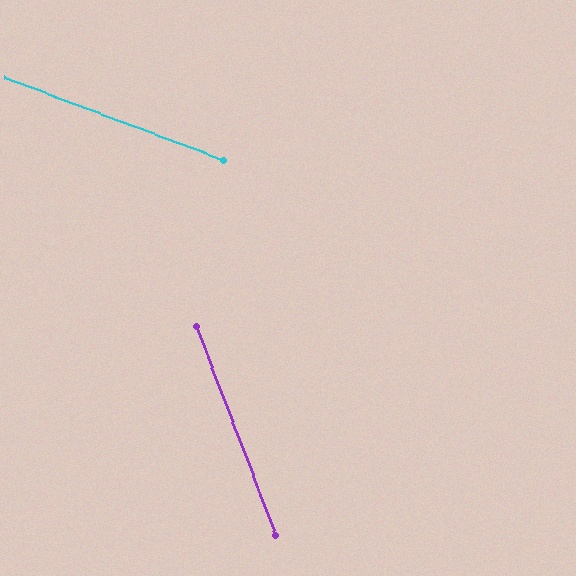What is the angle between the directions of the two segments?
Approximately 49 degrees.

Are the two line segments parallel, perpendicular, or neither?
Neither parallel nor perpendicular — they differ by about 49°.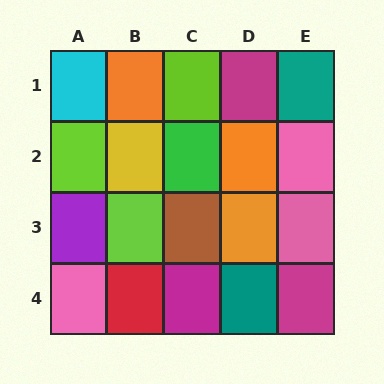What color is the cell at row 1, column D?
Magenta.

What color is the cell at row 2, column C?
Green.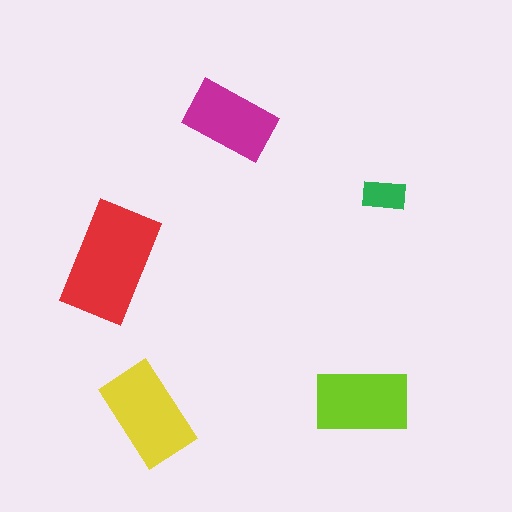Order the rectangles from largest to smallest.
the red one, the yellow one, the lime one, the magenta one, the green one.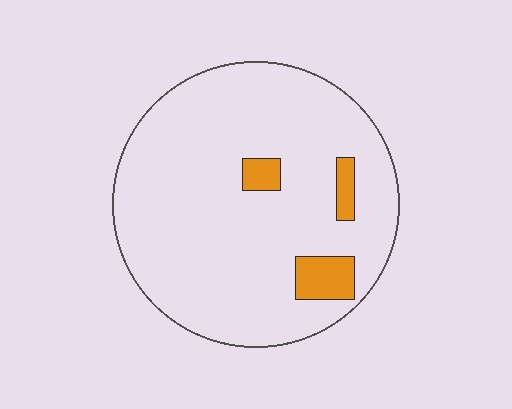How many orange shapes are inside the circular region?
3.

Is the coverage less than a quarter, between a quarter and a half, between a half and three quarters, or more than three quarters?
Less than a quarter.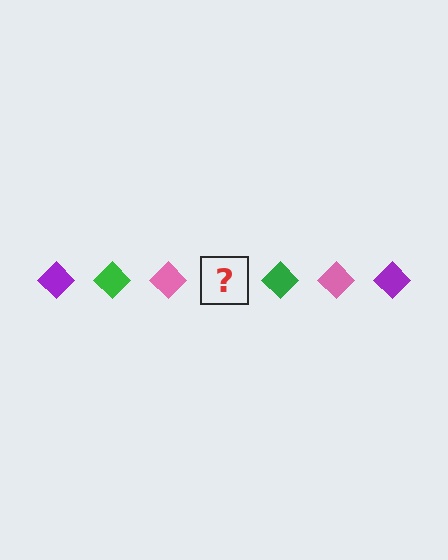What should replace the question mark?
The question mark should be replaced with a purple diamond.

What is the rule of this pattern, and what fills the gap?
The rule is that the pattern cycles through purple, green, pink diamonds. The gap should be filled with a purple diamond.